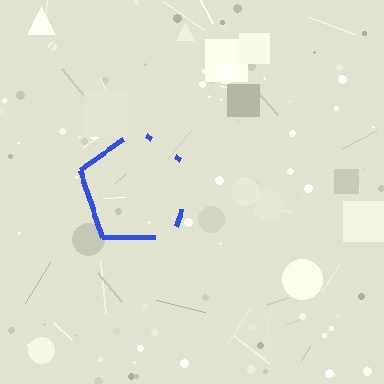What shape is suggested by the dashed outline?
The dashed outline suggests a pentagon.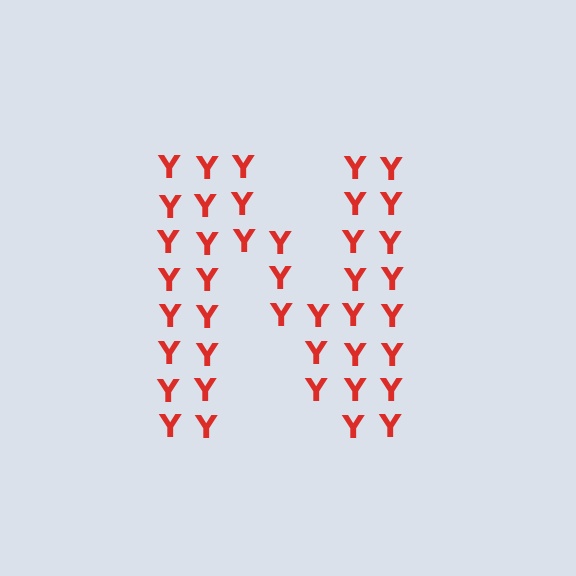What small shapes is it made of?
It is made of small letter Y's.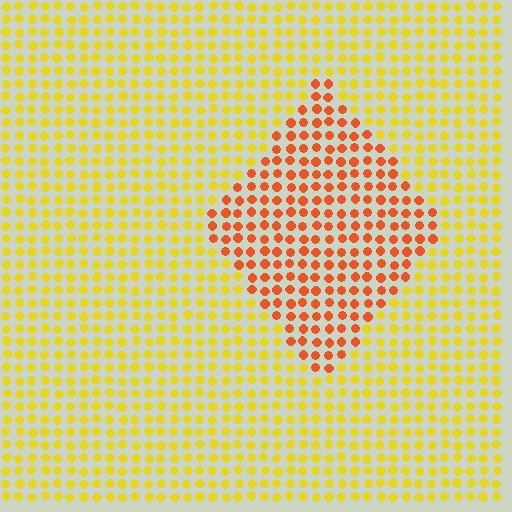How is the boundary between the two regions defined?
The boundary is defined purely by a slight shift in hue (about 41 degrees). Spacing, size, and orientation are identical on both sides.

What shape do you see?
I see a diamond.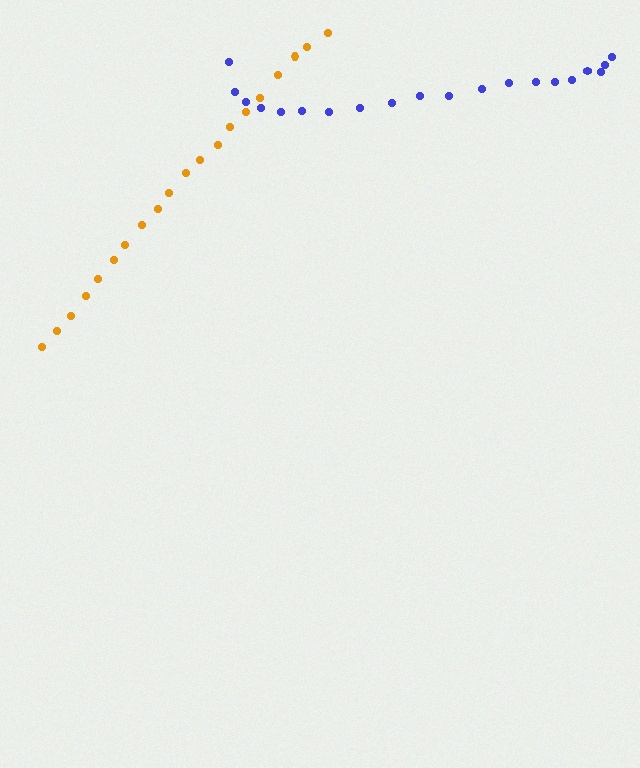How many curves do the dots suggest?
There are 2 distinct paths.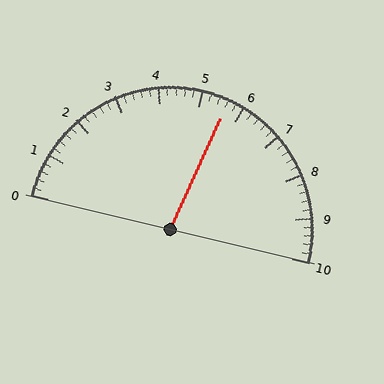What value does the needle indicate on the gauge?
The needle indicates approximately 5.6.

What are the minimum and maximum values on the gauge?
The gauge ranges from 0 to 10.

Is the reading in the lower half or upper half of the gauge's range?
The reading is in the upper half of the range (0 to 10).